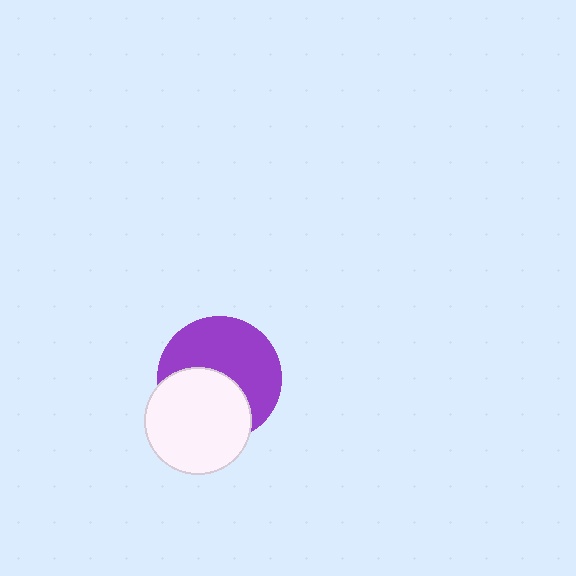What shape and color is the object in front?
The object in front is a white circle.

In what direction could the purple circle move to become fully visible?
The purple circle could move up. That would shift it out from behind the white circle entirely.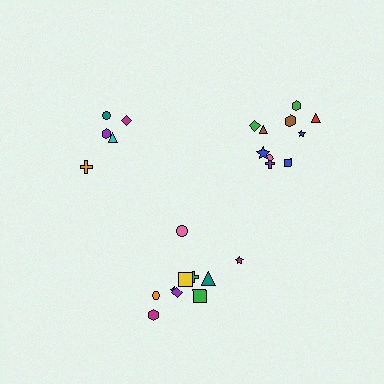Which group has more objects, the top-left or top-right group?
The top-right group.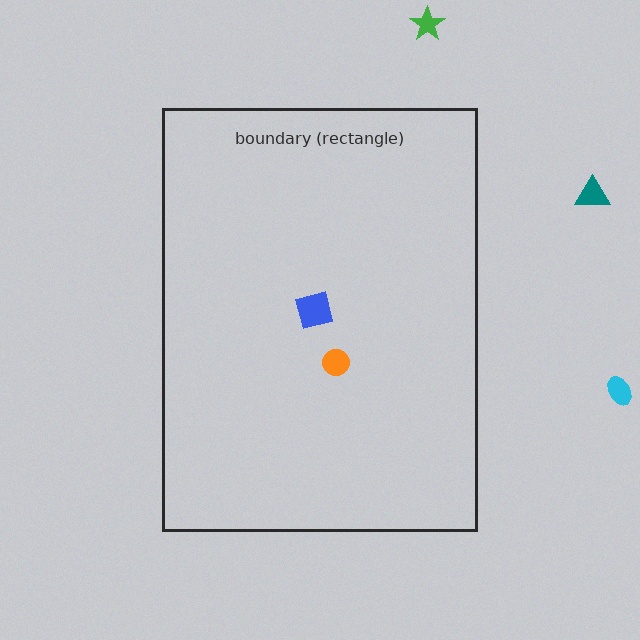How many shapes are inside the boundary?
2 inside, 3 outside.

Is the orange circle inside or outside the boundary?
Inside.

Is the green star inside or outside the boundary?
Outside.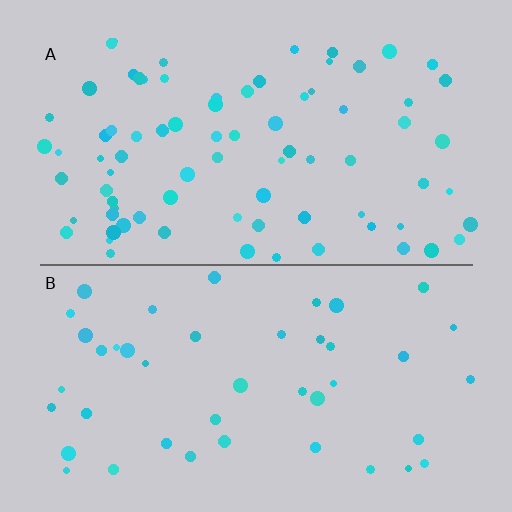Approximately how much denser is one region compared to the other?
Approximately 1.8× — region A over region B.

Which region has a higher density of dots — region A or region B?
A (the top).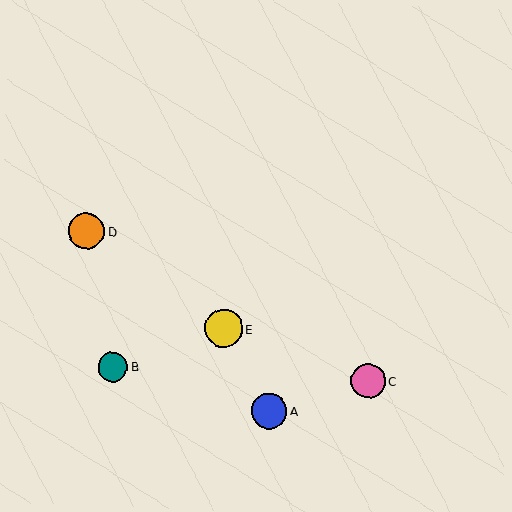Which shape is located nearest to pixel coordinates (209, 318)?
The yellow circle (labeled E) at (223, 329) is nearest to that location.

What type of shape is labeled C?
Shape C is a pink circle.